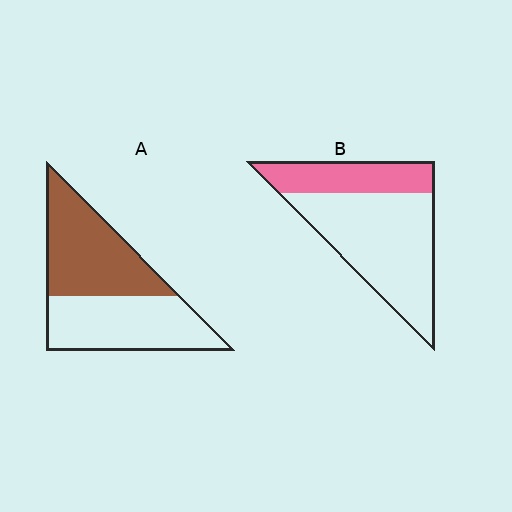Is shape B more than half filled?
No.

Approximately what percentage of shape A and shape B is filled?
A is approximately 50% and B is approximately 30%.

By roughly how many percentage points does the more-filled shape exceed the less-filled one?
By roughly 20 percentage points (A over B).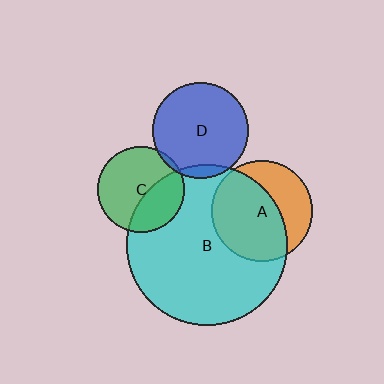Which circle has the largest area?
Circle B (cyan).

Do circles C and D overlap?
Yes.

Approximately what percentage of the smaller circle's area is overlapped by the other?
Approximately 5%.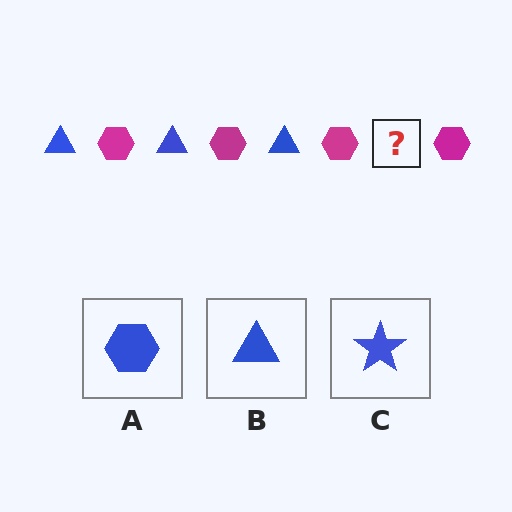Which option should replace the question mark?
Option B.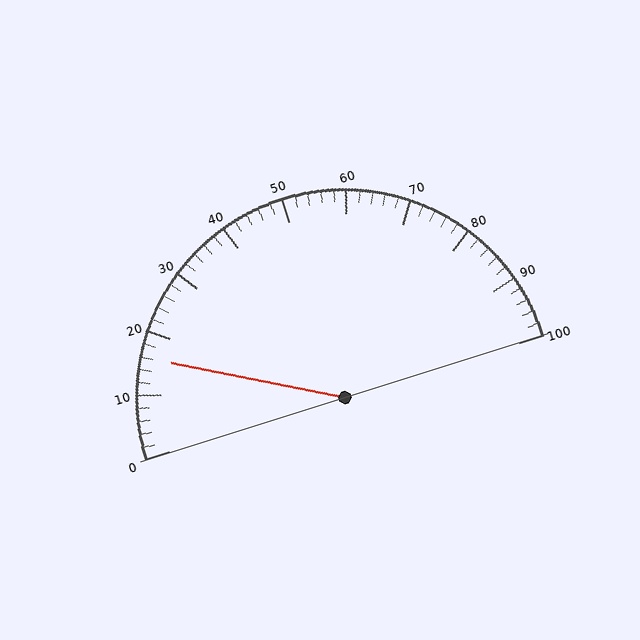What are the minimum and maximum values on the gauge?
The gauge ranges from 0 to 100.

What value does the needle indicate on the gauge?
The needle indicates approximately 16.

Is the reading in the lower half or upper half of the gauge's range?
The reading is in the lower half of the range (0 to 100).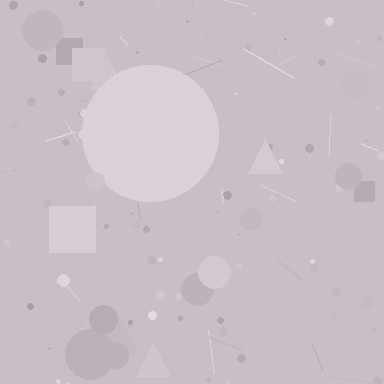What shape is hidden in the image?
A circle is hidden in the image.